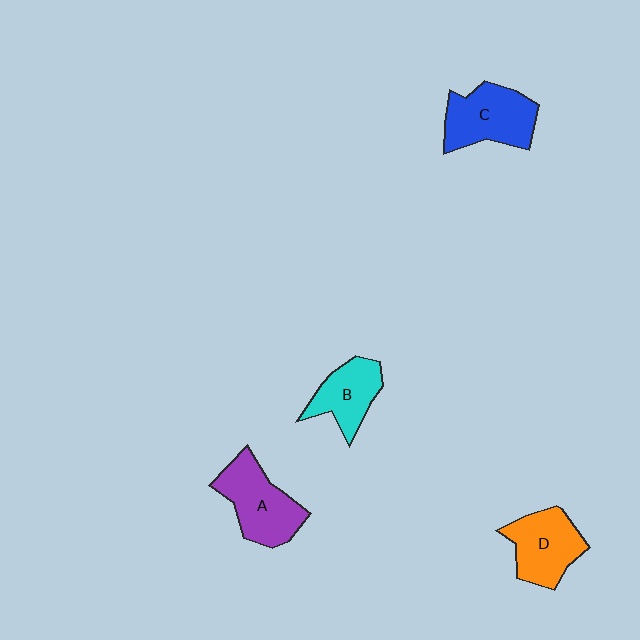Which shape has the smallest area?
Shape B (cyan).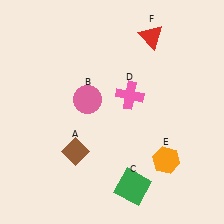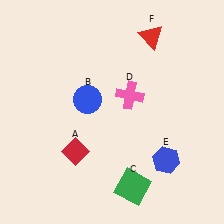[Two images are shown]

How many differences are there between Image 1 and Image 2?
There are 3 differences between the two images.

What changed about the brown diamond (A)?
In Image 1, A is brown. In Image 2, it changed to red.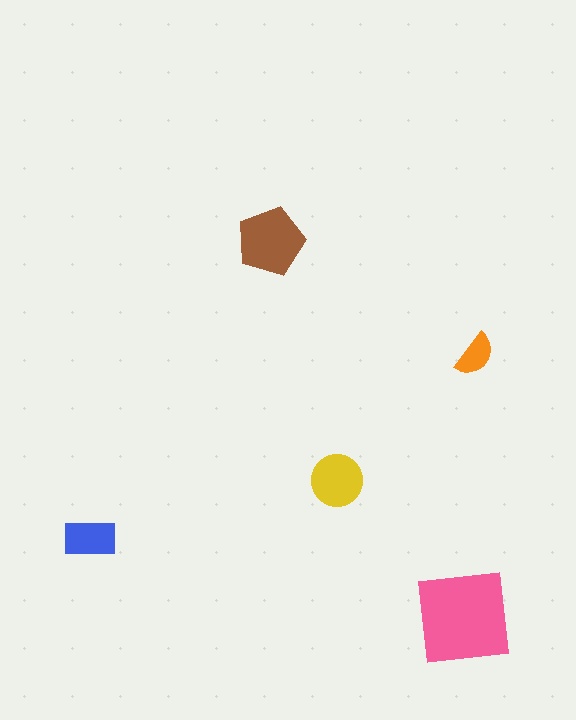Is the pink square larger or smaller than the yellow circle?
Larger.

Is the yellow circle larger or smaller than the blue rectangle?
Larger.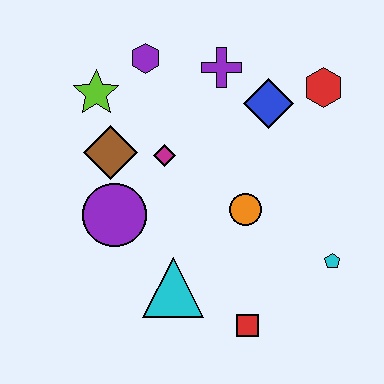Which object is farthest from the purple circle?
The red hexagon is farthest from the purple circle.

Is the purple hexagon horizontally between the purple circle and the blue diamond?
Yes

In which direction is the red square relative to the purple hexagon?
The red square is below the purple hexagon.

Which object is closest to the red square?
The cyan triangle is closest to the red square.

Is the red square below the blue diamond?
Yes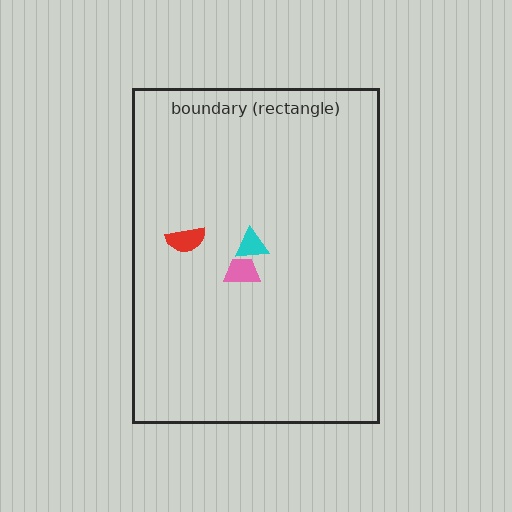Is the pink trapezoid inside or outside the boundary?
Inside.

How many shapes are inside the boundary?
3 inside, 0 outside.